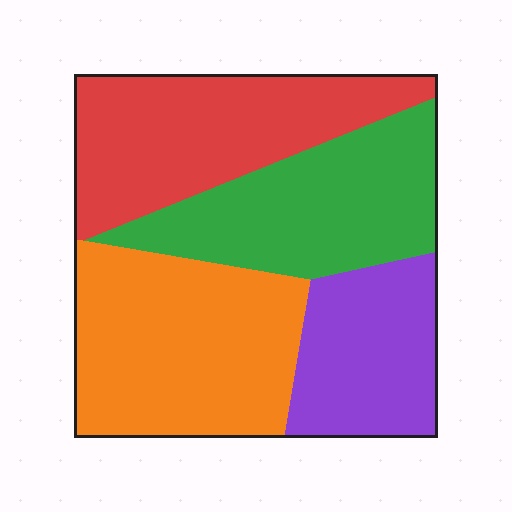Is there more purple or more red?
Red.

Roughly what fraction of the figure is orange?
Orange covers 30% of the figure.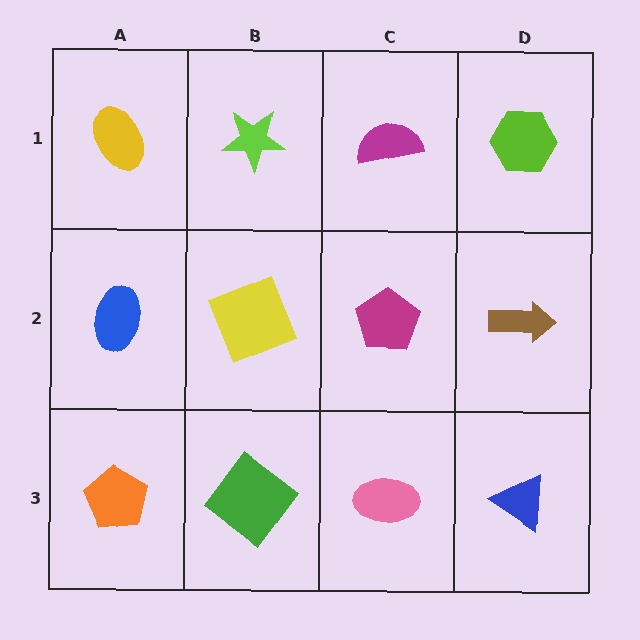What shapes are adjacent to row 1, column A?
A blue ellipse (row 2, column A), a lime star (row 1, column B).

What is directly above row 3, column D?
A brown arrow.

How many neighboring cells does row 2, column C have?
4.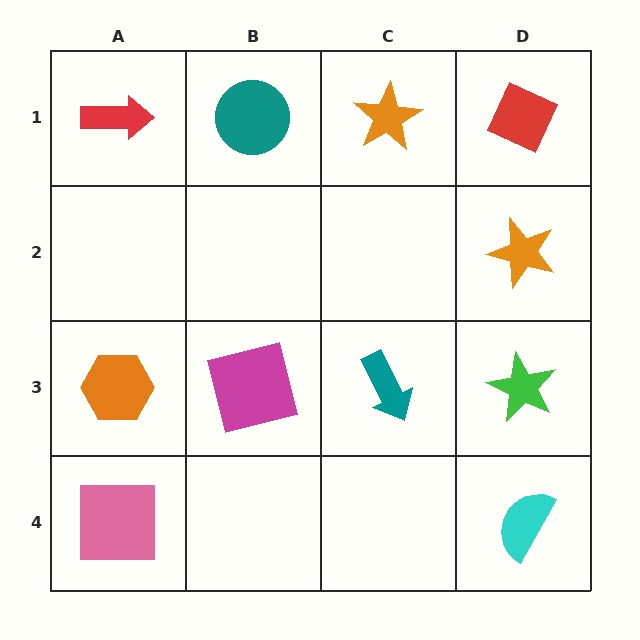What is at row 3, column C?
A teal arrow.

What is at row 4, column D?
A cyan semicircle.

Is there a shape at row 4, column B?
No, that cell is empty.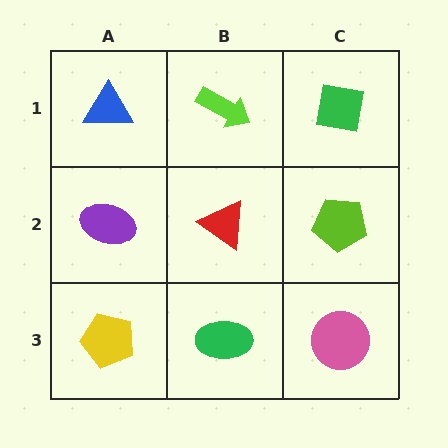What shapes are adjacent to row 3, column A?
A purple ellipse (row 2, column A), a green ellipse (row 3, column B).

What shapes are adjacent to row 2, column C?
A green square (row 1, column C), a pink circle (row 3, column C), a red triangle (row 2, column B).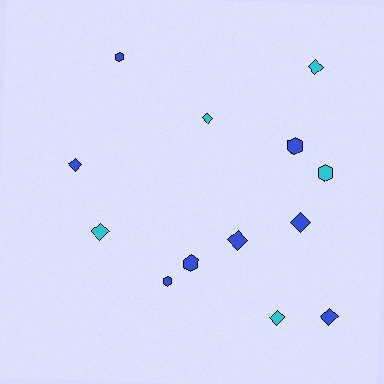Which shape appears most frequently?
Diamond, with 8 objects.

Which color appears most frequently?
Blue, with 8 objects.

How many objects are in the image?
There are 13 objects.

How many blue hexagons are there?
There are 4 blue hexagons.